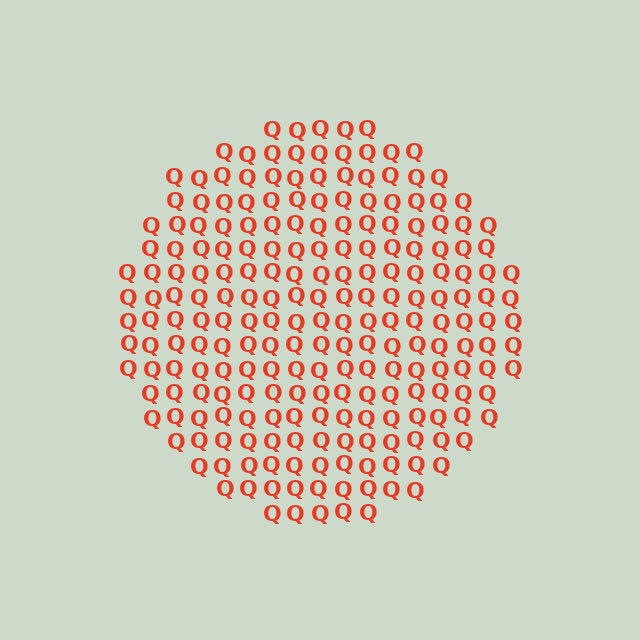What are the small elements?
The small elements are letter Q's.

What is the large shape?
The large shape is a circle.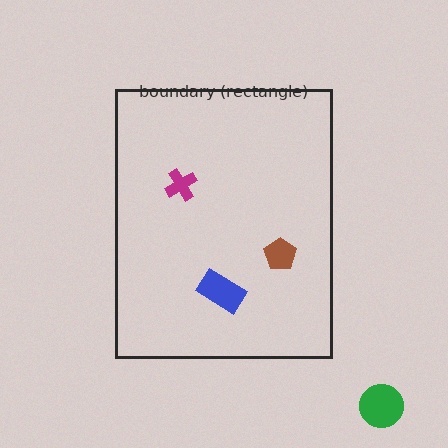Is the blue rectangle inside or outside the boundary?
Inside.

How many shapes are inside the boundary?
3 inside, 1 outside.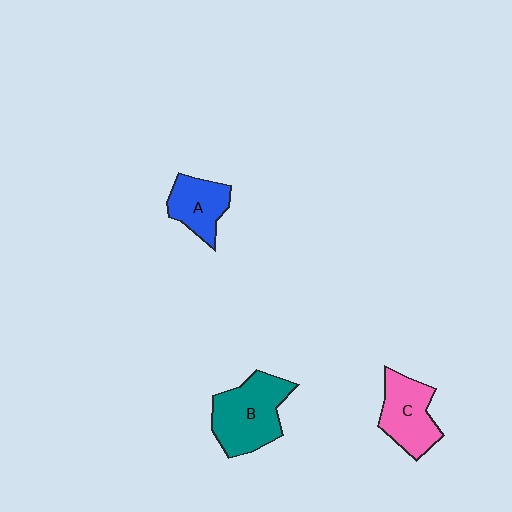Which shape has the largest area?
Shape B (teal).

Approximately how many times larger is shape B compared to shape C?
Approximately 1.3 times.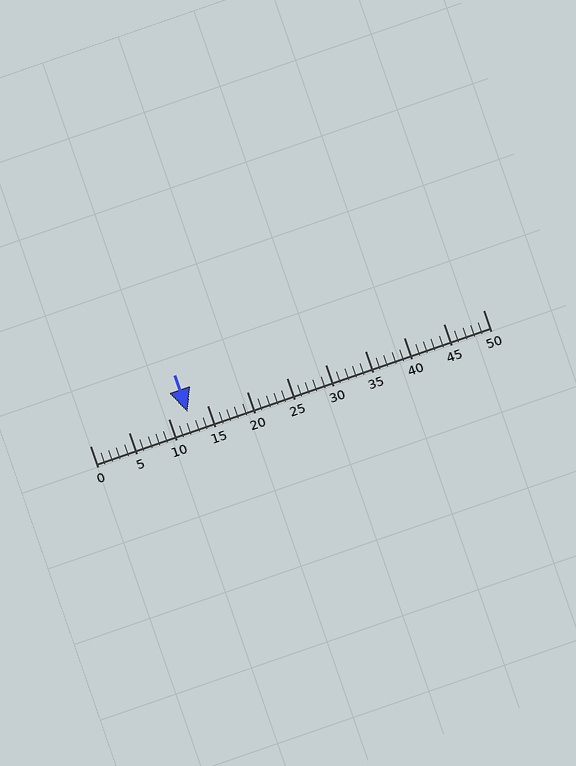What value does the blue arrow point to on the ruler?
The blue arrow points to approximately 12.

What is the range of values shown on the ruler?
The ruler shows values from 0 to 50.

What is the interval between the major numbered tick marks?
The major tick marks are spaced 5 units apart.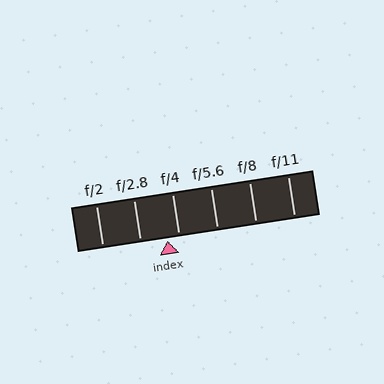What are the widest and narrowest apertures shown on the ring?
The widest aperture shown is f/2 and the narrowest is f/11.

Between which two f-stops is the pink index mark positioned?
The index mark is between f/2.8 and f/4.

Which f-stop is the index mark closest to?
The index mark is closest to f/4.